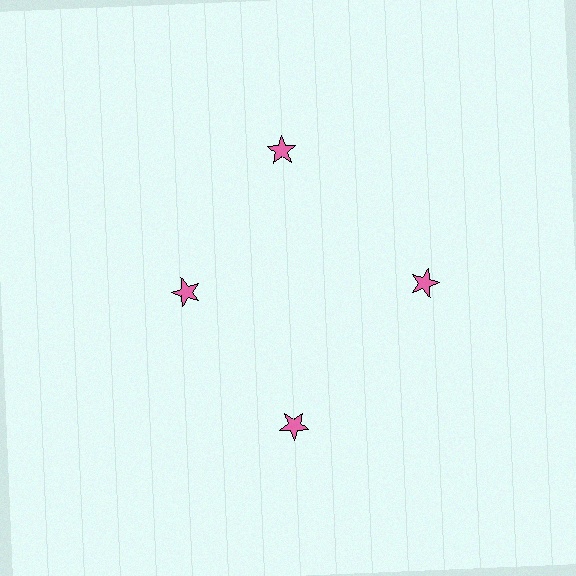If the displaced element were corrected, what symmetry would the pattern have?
It would have 4-fold rotational symmetry — the pattern would map onto itself every 90 degrees.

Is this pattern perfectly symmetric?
No. The 4 pink stars are arranged in a ring, but one element near the 9 o'clock position is pulled inward toward the center, breaking the 4-fold rotational symmetry.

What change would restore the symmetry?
The symmetry would be restored by moving it outward, back onto the ring so that all 4 stars sit at equal angles and equal distance from the center.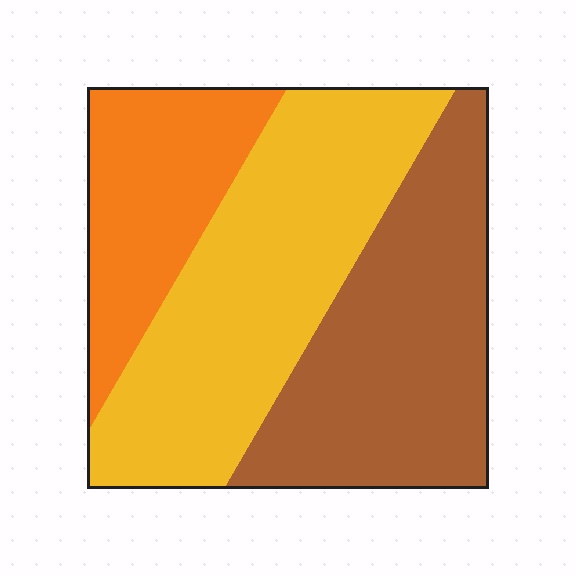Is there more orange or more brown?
Brown.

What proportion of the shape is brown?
Brown takes up about three eighths (3/8) of the shape.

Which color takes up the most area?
Yellow, at roughly 40%.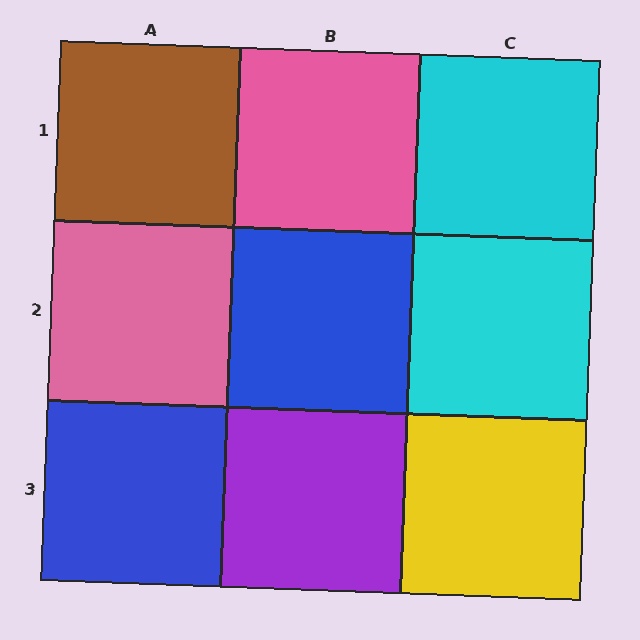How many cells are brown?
1 cell is brown.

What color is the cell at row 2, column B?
Blue.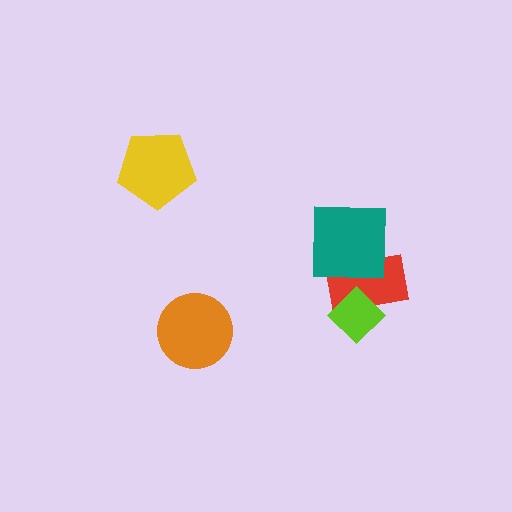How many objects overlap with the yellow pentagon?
0 objects overlap with the yellow pentagon.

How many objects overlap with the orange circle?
0 objects overlap with the orange circle.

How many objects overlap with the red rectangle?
2 objects overlap with the red rectangle.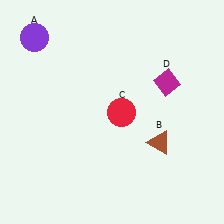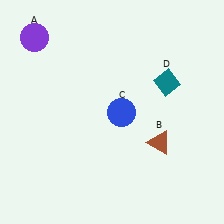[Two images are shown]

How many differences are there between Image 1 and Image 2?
There are 2 differences between the two images.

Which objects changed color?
C changed from red to blue. D changed from magenta to teal.